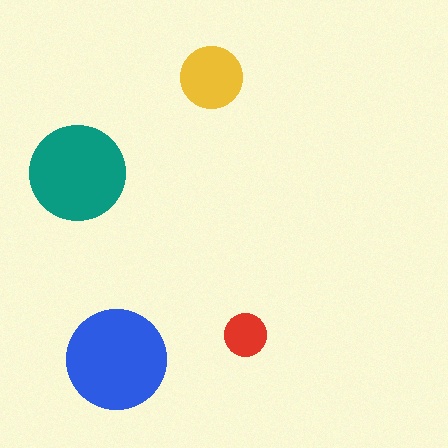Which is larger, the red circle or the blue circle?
The blue one.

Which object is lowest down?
The blue circle is bottommost.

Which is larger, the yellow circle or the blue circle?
The blue one.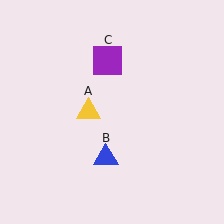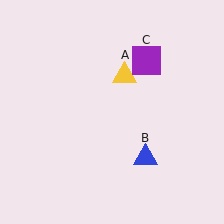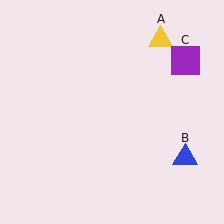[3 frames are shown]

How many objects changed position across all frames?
3 objects changed position: yellow triangle (object A), blue triangle (object B), purple square (object C).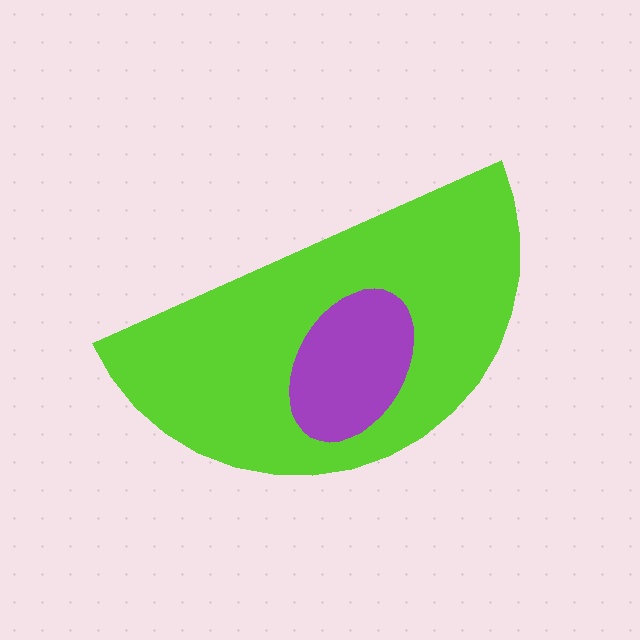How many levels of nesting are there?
2.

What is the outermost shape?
The lime semicircle.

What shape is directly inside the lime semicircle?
The purple ellipse.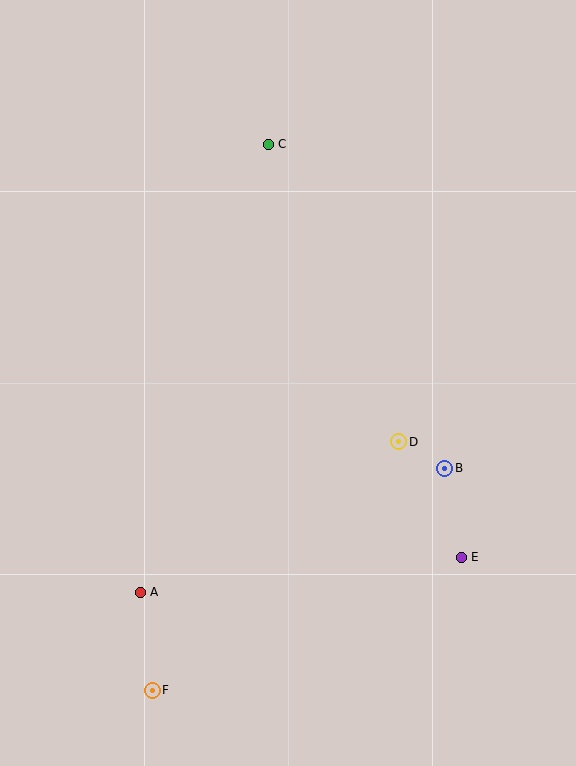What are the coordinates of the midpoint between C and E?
The midpoint between C and E is at (365, 351).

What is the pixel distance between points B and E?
The distance between B and E is 90 pixels.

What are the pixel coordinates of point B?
Point B is at (445, 468).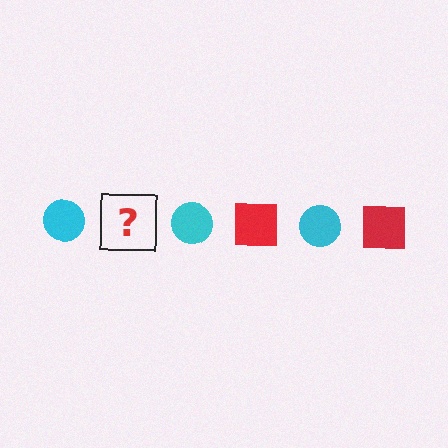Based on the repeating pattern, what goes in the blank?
The blank should be a red square.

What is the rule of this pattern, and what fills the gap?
The rule is that the pattern alternates between cyan circle and red square. The gap should be filled with a red square.